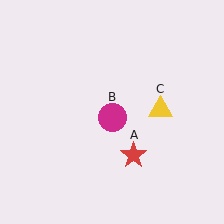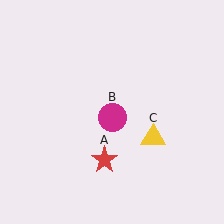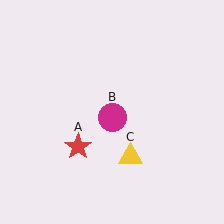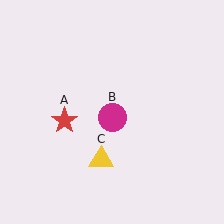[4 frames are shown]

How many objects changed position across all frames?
2 objects changed position: red star (object A), yellow triangle (object C).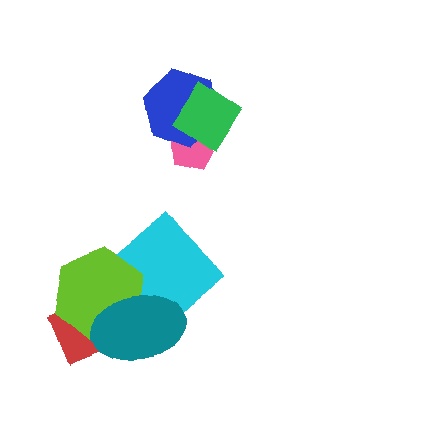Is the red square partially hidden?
Yes, it is partially covered by another shape.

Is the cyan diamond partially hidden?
Yes, it is partially covered by another shape.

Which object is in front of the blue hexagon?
The green diamond is in front of the blue hexagon.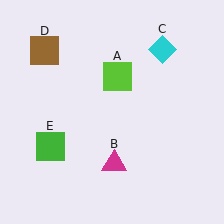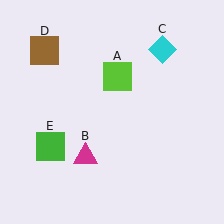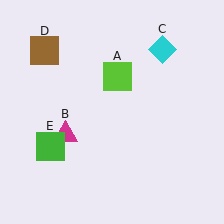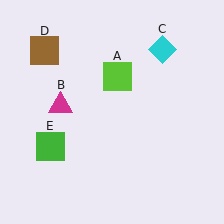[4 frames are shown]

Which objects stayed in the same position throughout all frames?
Lime square (object A) and cyan diamond (object C) and brown square (object D) and green square (object E) remained stationary.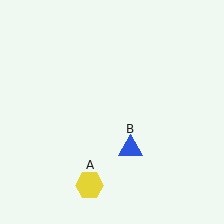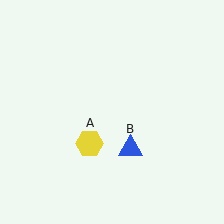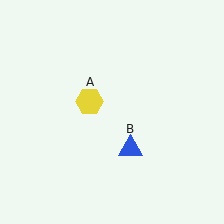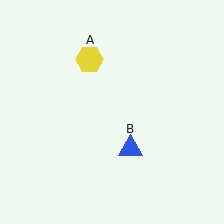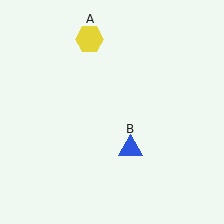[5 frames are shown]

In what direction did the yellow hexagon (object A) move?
The yellow hexagon (object A) moved up.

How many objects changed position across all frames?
1 object changed position: yellow hexagon (object A).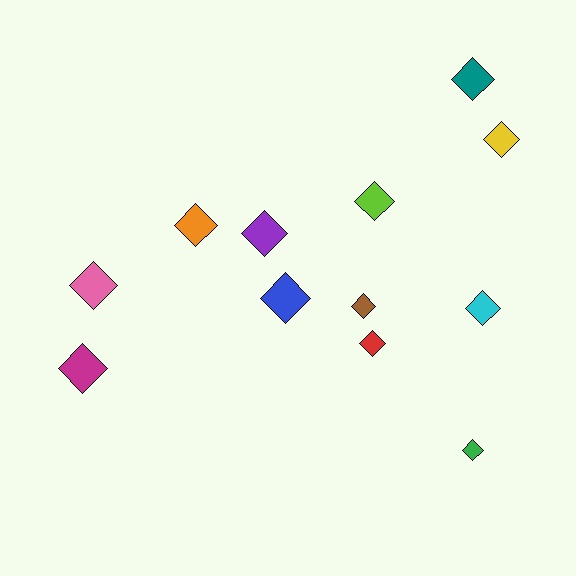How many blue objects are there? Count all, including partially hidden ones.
There is 1 blue object.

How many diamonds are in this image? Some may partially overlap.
There are 12 diamonds.